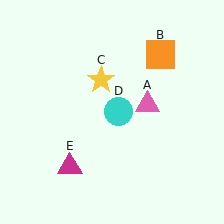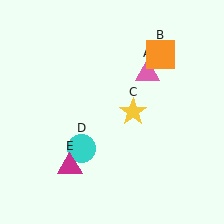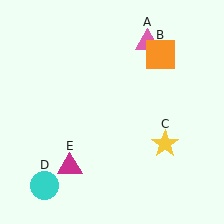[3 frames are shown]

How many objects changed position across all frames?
3 objects changed position: pink triangle (object A), yellow star (object C), cyan circle (object D).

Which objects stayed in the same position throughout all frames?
Orange square (object B) and magenta triangle (object E) remained stationary.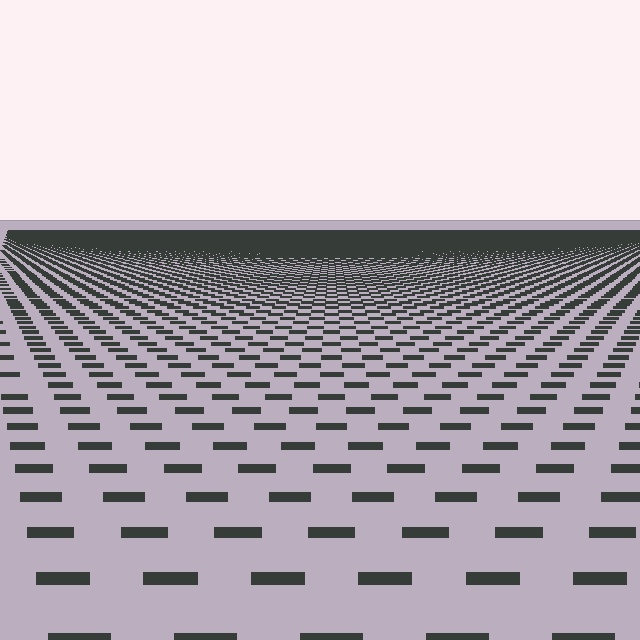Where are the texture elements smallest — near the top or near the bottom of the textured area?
Near the top.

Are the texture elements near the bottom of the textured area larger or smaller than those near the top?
Larger. Near the bottom, elements are closer to the viewer and appear at a bigger on-screen size.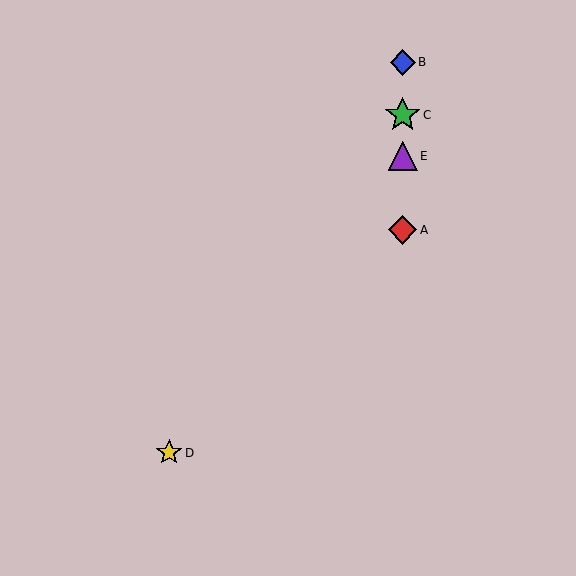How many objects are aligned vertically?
4 objects (A, B, C, E) are aligned vertically.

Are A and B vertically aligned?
Yes, both are at x≈403.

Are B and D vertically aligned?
No, B is at x≈403 and D is at x≈169.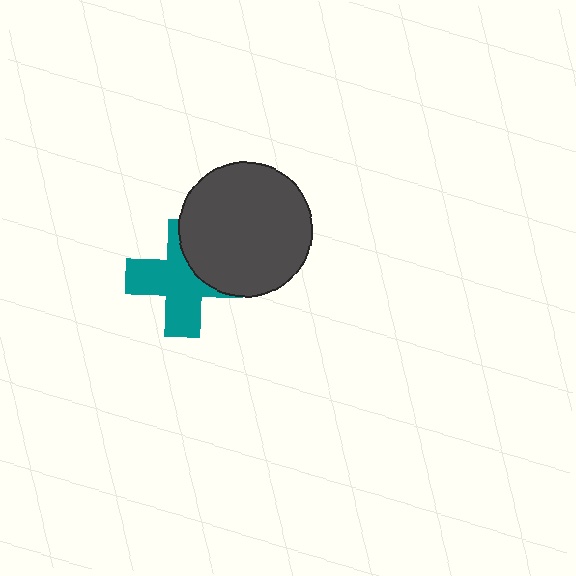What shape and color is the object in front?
The object in front is a dark gray circle.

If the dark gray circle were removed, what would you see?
You would see the complete teal cross.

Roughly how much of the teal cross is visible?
Most of it is visible (roughly 66%).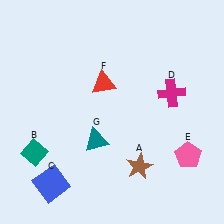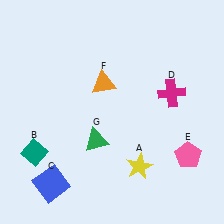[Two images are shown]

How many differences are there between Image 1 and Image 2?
There are 3 differences between the two images.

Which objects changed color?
A changed from brown to yellow. F changed from red to orange. G changed from teal to green.